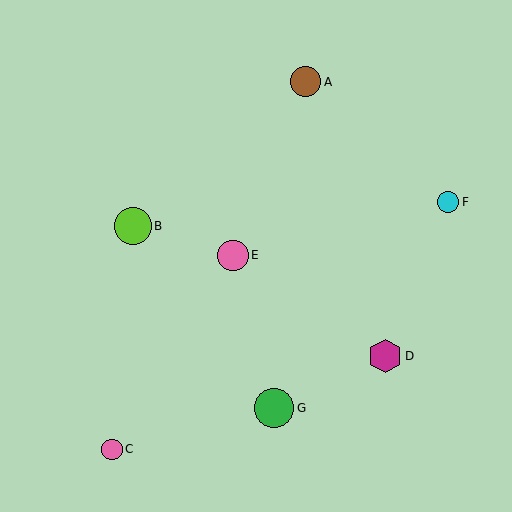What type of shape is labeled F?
Shape F is a cyan circle.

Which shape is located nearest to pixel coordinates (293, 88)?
The brown circle (labeled A) at (306, 82) is nearest to that location.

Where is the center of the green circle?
The center of the green circle is at (274, 408).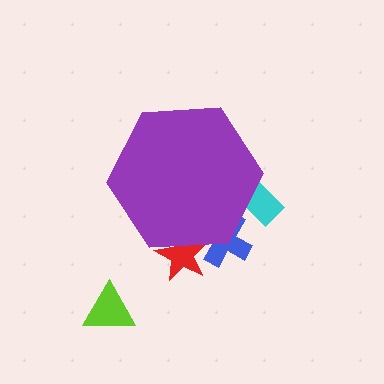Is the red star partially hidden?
Yes, the red star is partially hidden behind the purple hexagon.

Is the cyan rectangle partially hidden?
Yes, the cyan rectangle is partially hidden behind the purple hexagon.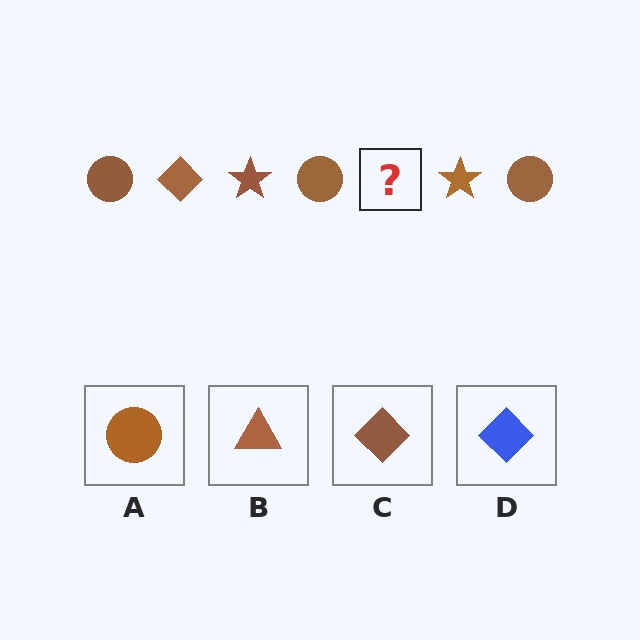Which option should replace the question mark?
Option C.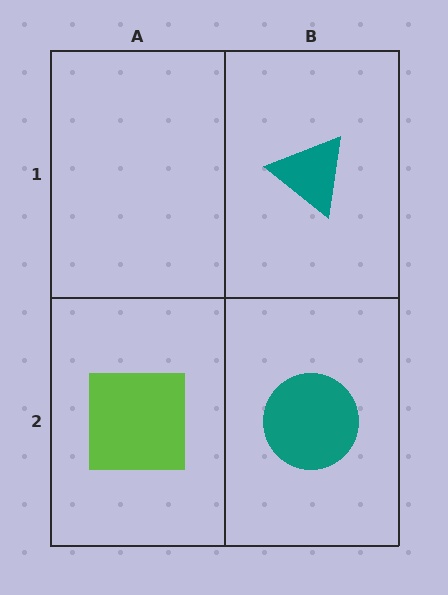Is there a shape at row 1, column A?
No, that cell is empty.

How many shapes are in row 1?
1 shape.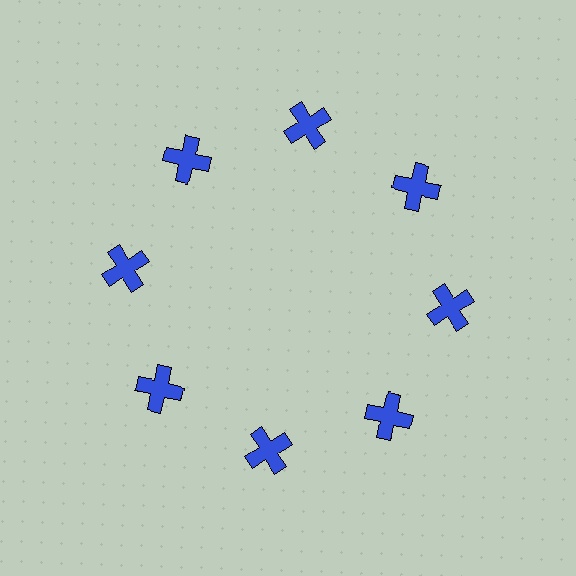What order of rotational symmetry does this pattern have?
This pattern has 8-fold rotational symmetry.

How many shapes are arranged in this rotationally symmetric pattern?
There are 8 shapes, arranged in 8 groups of 1.